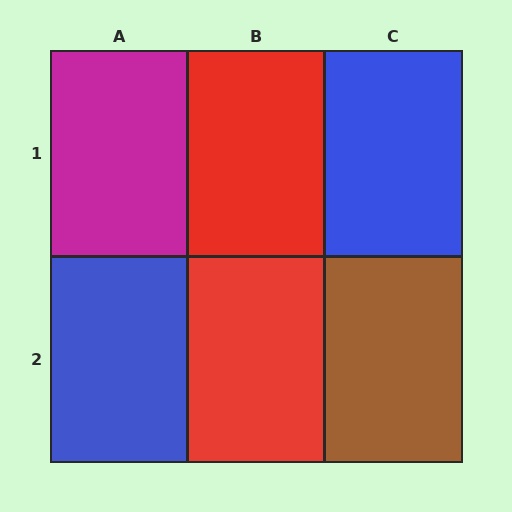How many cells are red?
2 cells are red.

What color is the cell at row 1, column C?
Blue.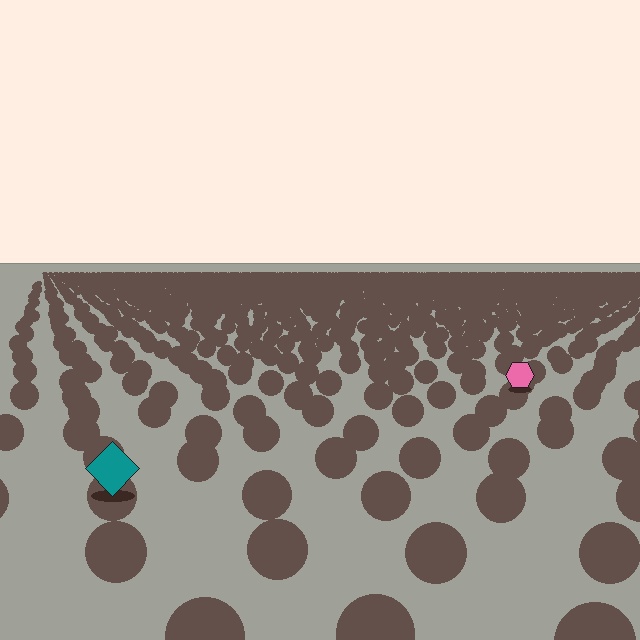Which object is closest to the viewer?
The teal diamond is closest. The texture marks near it are larger and more spread out.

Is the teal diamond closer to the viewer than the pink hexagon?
Yes. The teal diamond is closer — you can tell from the texture gradient: the ground texture is coarser near it.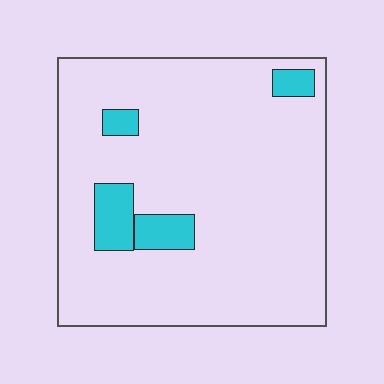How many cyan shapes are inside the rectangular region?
4.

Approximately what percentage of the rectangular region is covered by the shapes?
Approximately 10%.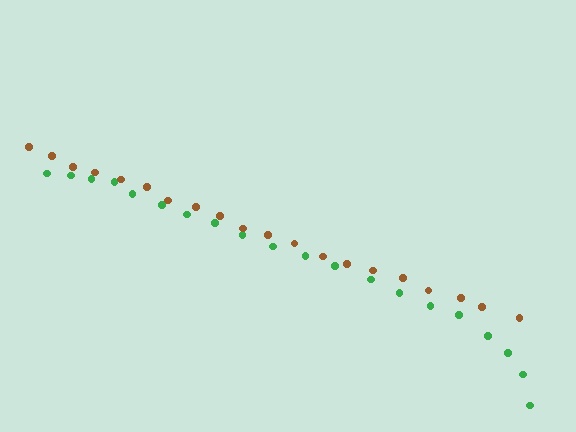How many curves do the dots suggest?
There are 2 distinct paths.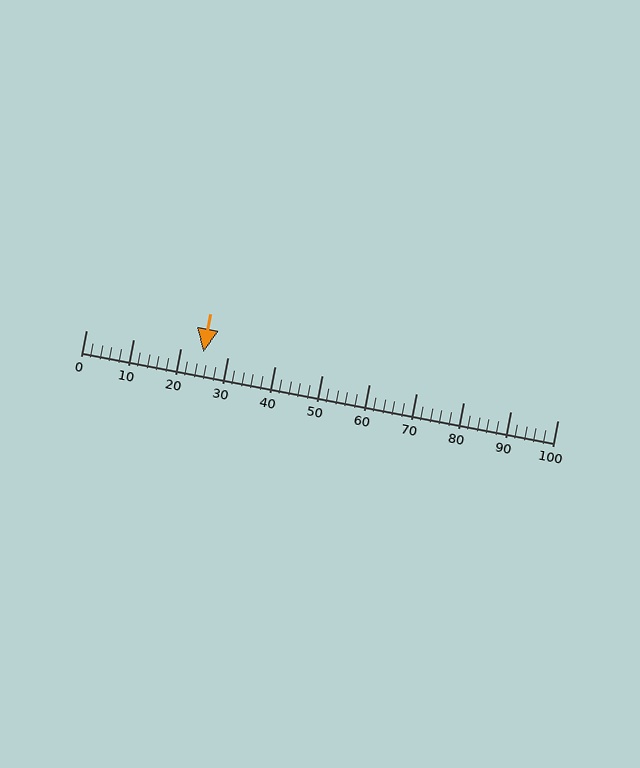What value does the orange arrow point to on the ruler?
The orange arrow points to approximately 25.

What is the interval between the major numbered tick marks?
The major tick marks are spaced 10 units apart.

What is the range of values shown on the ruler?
The ruler shows values from 0 to 100.